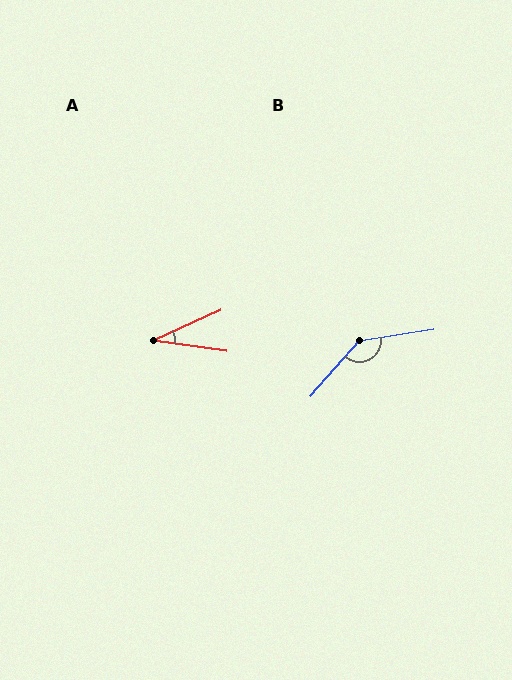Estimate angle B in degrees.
Approximately 140 degrees.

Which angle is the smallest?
A, at approximately 32 degrees.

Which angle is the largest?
B, at approximately 140 degrees.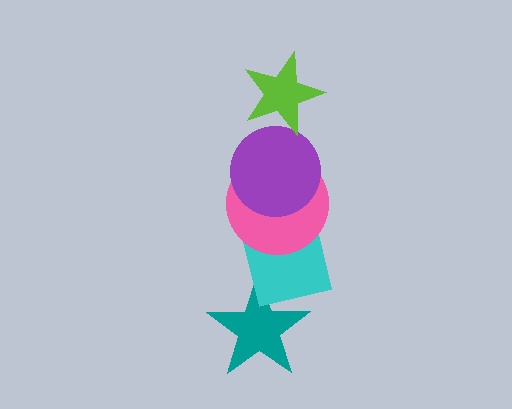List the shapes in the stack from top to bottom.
From top to bottom: the lime star, the purple circle, the pink circle, the cyan square, the teal star.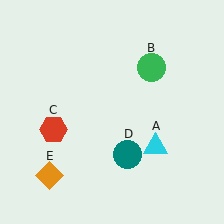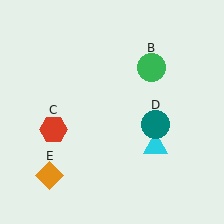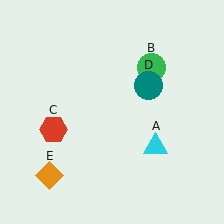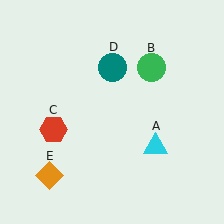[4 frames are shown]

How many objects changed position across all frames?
1 object changed position: teal circle (object D).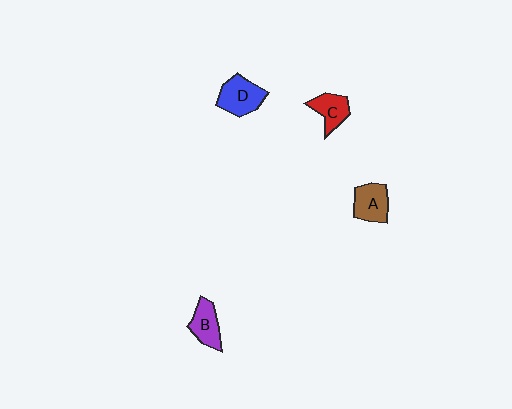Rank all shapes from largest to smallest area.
From largest to smallest: D (blue), A (brown), B (purple), C (red).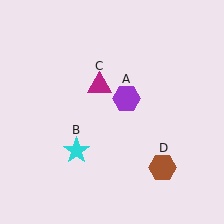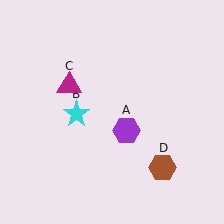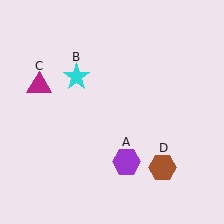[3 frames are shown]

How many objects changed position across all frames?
3 objects changed position: purple hexagon (object A), cyan star (object B), magenta triangle (object C).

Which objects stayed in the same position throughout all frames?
Brown hexagon (object D) remained stationary.